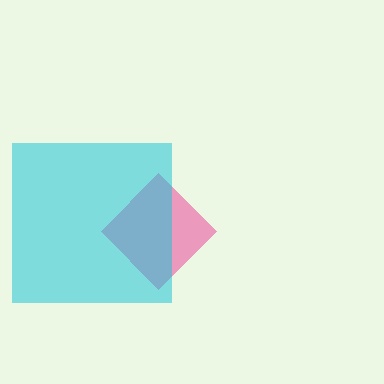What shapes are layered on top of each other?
The layered shapes are: a pink diamond, a cyan square.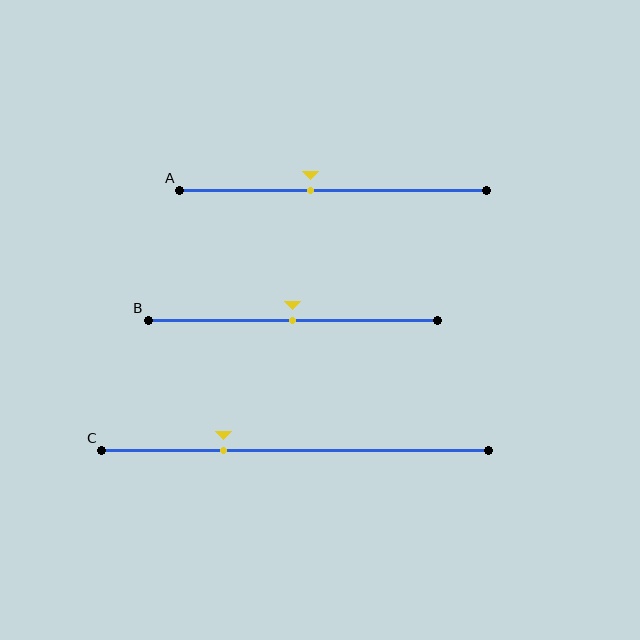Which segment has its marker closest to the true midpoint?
Segment B has its marker closest to the true midpoint.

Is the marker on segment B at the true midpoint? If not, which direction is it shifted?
Yes, the marker on segment B is at the true midpoint.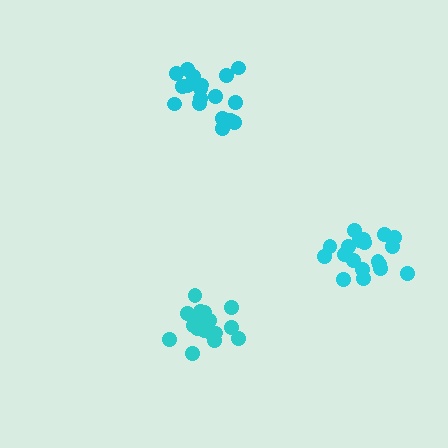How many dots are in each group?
Group 1: 19 dots, Group 2: 19 dots, Group 3: 19 dots (57 total).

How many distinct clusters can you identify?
There are 3 distinct clusters.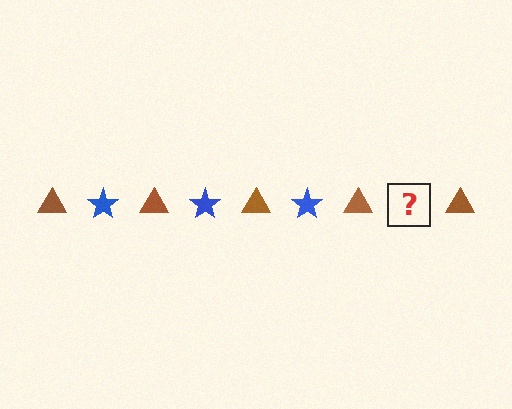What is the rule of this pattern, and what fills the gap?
The rule is that the pattern alternates between brown triangle and blue star. The gap should be filled with a blue star.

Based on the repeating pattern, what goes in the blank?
The blank should be a blue star.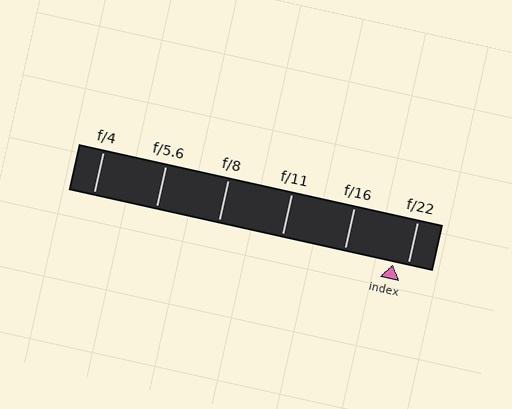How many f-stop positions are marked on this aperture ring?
There are 6 f-stop positions marked.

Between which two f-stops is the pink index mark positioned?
The index mark is between f/16 and f/22.